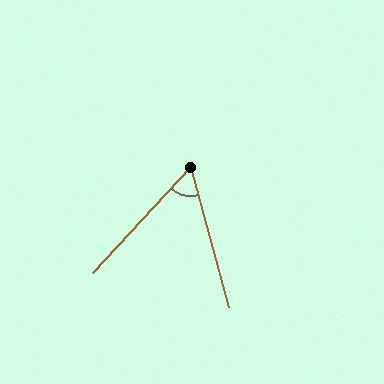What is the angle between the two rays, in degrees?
Approximately 58 degrees.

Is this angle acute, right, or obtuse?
It is acute.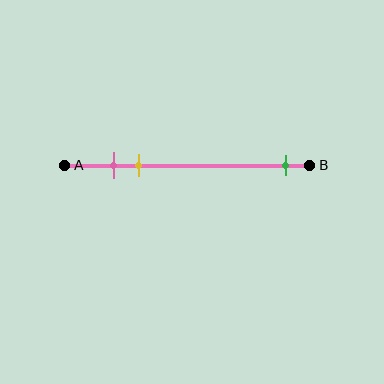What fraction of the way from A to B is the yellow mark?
The yellow mark is approximately 30% (0.3) of the way from A to B.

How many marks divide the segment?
There are 3 marks dividing the segment.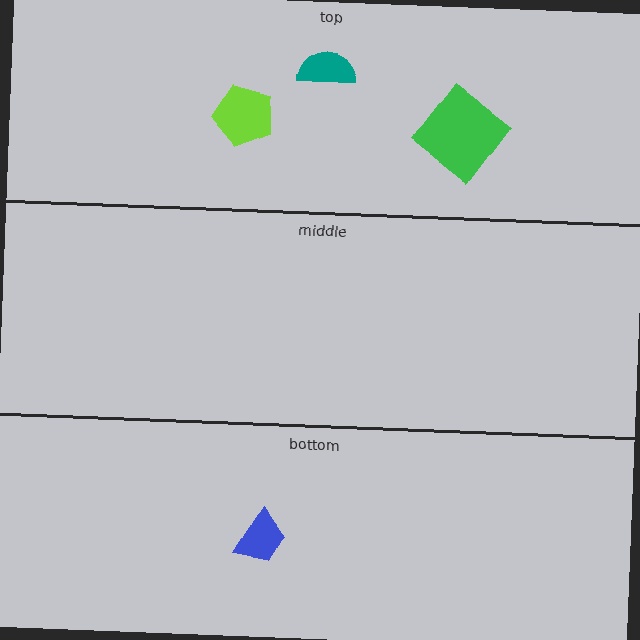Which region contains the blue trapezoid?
The bottom region.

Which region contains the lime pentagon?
The top region.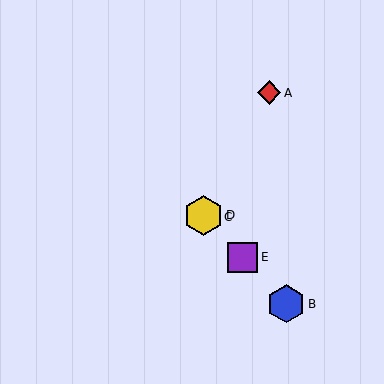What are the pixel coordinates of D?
Object D is at (203, 215).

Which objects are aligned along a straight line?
Objects B, C, D, E are aligned along a straight line.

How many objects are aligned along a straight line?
4 objects (B, C, D, E) are aligned along a straight line.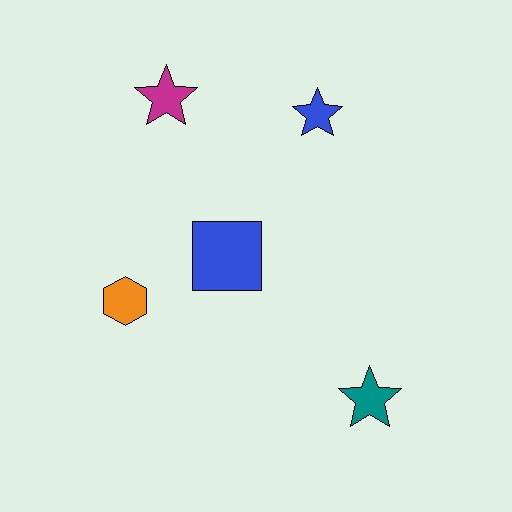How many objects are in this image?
There are 5 objects.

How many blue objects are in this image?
There are 2 blue objects.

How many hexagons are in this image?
There is 1 hexagon.